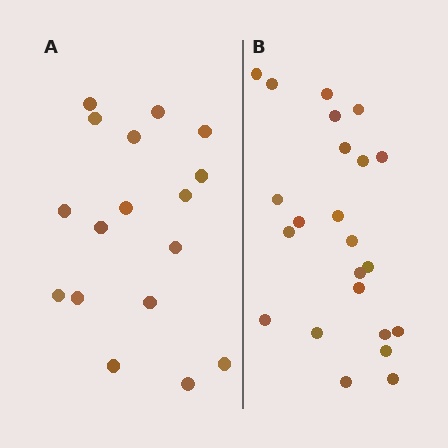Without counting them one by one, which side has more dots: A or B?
Region B (the right region) has more dots.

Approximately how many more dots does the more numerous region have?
Region B has about 6 more dots than region A.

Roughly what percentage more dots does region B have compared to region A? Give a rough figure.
About 35% more.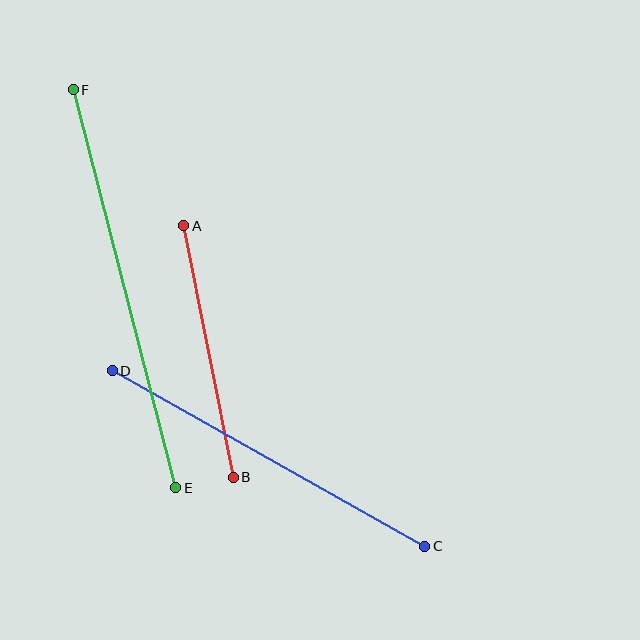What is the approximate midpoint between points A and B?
The midpoint is at approximately (209, 352) pixels.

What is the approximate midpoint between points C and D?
The midpoint is at approximately (268, 459) pixels.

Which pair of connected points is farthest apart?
Points E and F are farthest apart.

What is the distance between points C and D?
The distance is approximately 359 pixels.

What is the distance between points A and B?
The distance is approximately 257 pixels.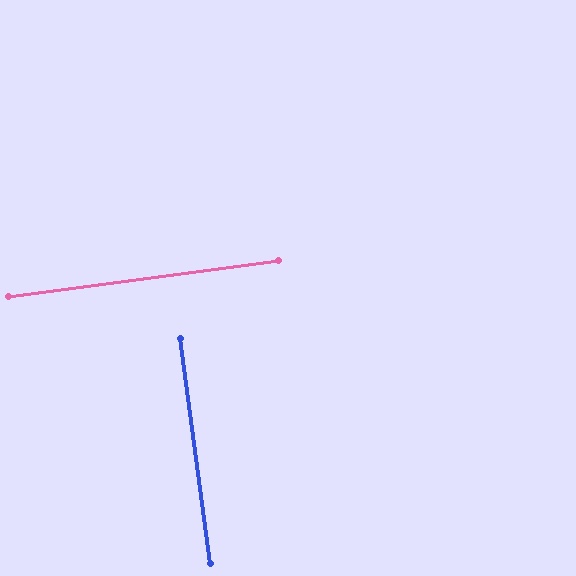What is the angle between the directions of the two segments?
Approximately 90 degrees.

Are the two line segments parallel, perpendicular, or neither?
Perpendicular — they meet at approximately 90°.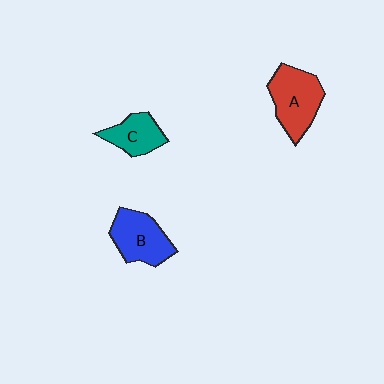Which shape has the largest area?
Shape A (red).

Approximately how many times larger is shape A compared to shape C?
Approximately 1.5 times.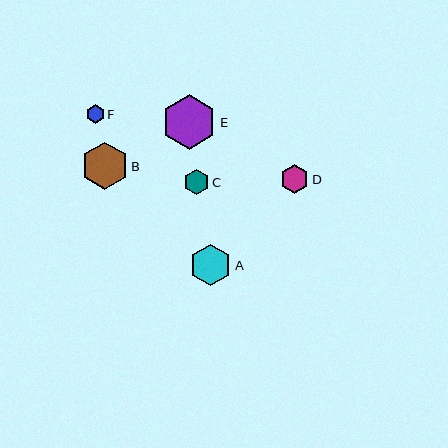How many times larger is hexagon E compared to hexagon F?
Hexagon E is approximately 3.0 times the size of hexagon F.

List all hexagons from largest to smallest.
From largest to smallest: E, B, A, D, C, F.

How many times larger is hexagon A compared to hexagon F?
Hexagon A is approximately 2.3 times the size of hexagon F.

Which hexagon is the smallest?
Hexagon F is the smallest with a size of approximately 18 pixels.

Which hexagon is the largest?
Hexagon E is the largest with a size of approximately 55 pixels.